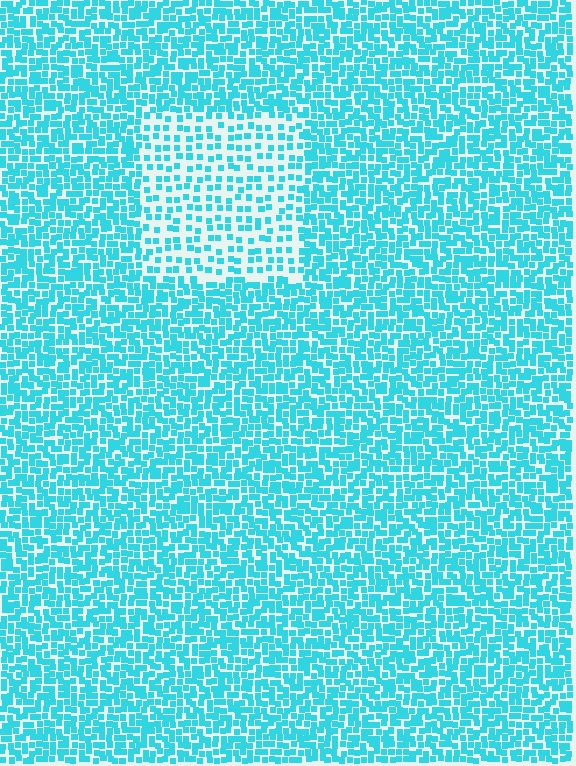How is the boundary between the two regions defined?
The boundary is defined by a change in element density (approximately 2.1x ratio). All elements are the same color, size, and shape.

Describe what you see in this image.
The image contains small cyan elements arranged at two different densities. A rectangle-shaped region is visible where the elements are less densely packed than the surrounding area.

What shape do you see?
I see a rectangle.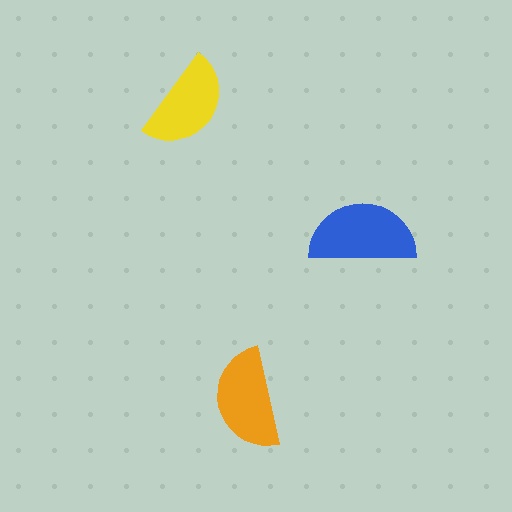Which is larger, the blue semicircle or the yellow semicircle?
The blue one.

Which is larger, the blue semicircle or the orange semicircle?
The blue one.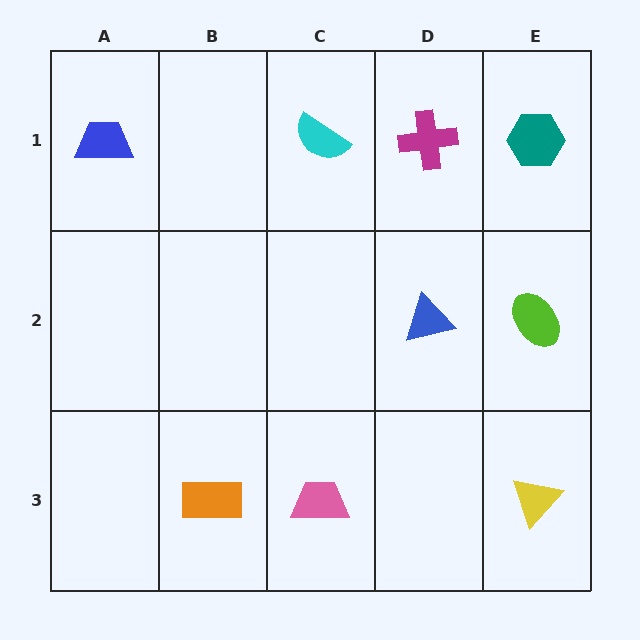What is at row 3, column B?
An orange rectangle.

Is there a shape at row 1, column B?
No, that cell is empty.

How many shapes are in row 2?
2 shapes.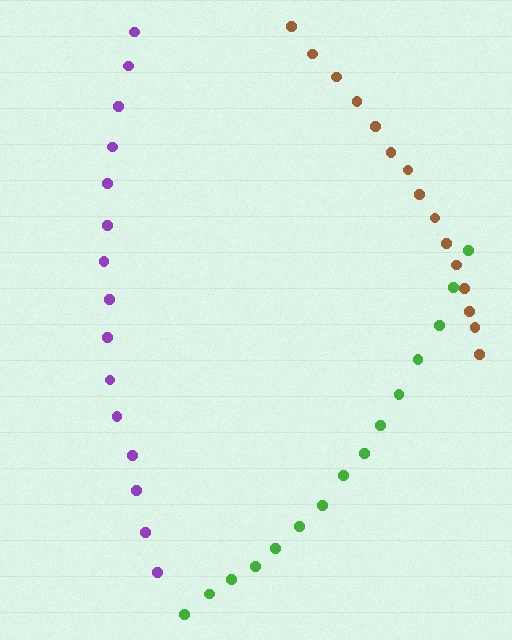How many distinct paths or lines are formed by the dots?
There are 3 distinct paths.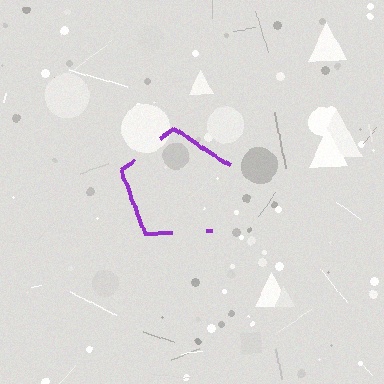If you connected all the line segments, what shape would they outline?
They would outline a pentagon.